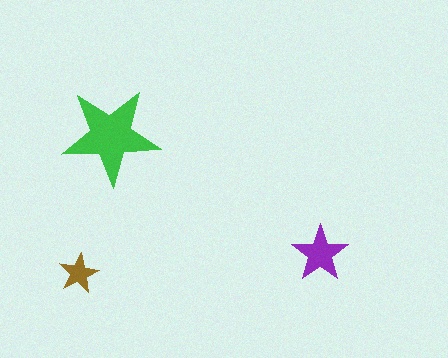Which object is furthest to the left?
The brown star is leftmost.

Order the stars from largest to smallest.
the green one, the purple one, the brown one.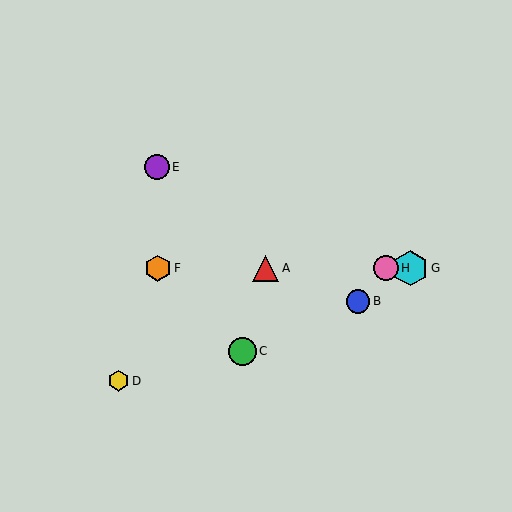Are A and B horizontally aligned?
No, A is at y≈268 and B is at y≈301.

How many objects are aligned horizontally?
4 objects (A, F, G, H) are aligned horizontally.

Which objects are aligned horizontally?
Objects A, F, G, H are aligned horizontally.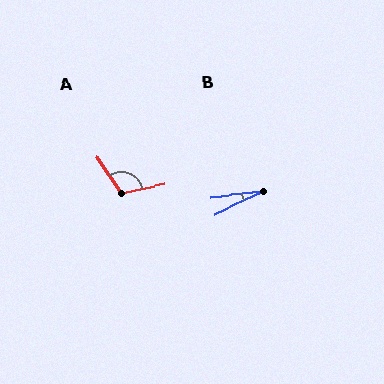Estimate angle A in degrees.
Approximately 112 degrees.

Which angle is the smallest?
B, at approximately 19 degrees.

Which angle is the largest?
A, at approximately 112 degrees.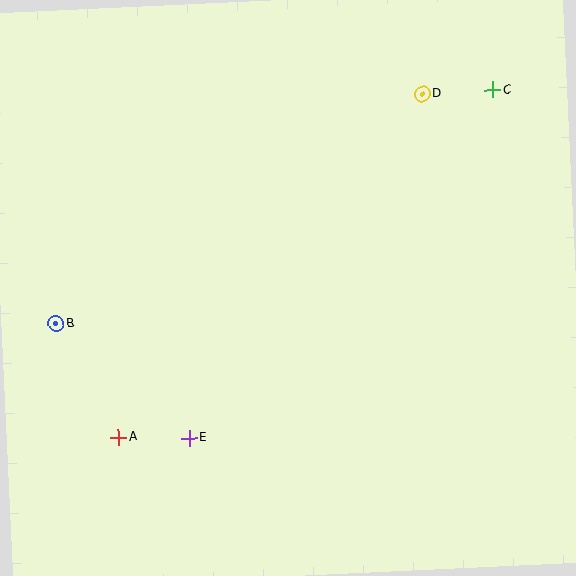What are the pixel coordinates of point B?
Point B is at (56, 324).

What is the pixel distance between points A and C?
The distance between A and C is 511 pixels.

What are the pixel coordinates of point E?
Point E is at (189, 438).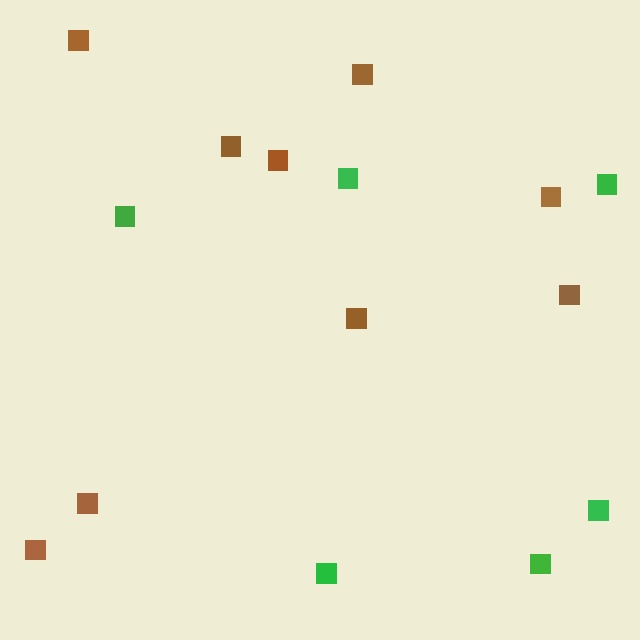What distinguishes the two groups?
There are 2 groups: one group of brown squares (9) and one group of green squares (6).